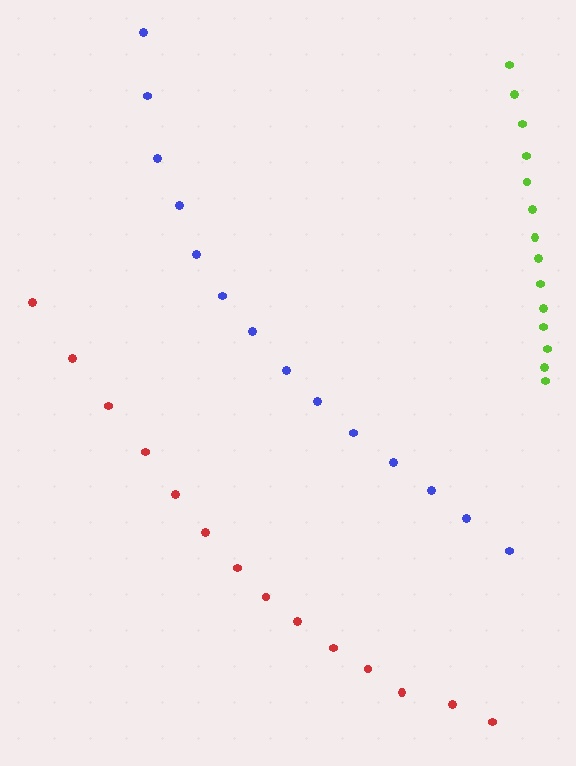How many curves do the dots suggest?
There are 3 distinct paths.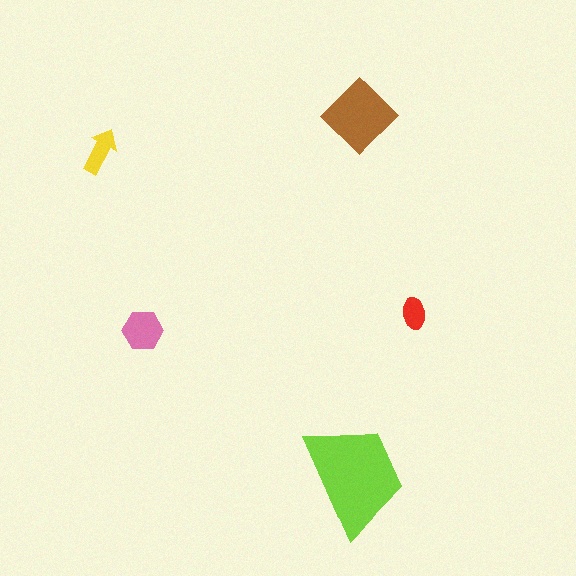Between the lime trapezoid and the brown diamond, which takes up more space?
The lime trapezoid.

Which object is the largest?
The lime trapezoid.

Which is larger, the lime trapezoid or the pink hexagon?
The lime trapezoid.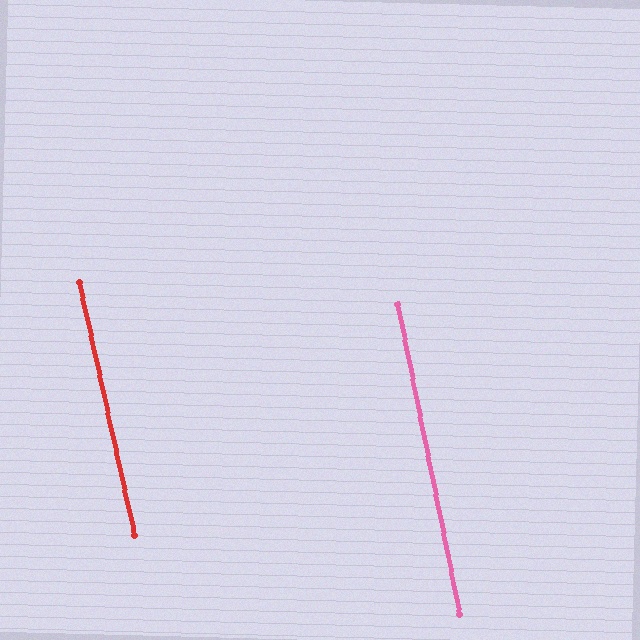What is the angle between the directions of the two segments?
Approximately 1 degree.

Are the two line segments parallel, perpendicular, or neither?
Parallel — their directions differ by only 0.7°.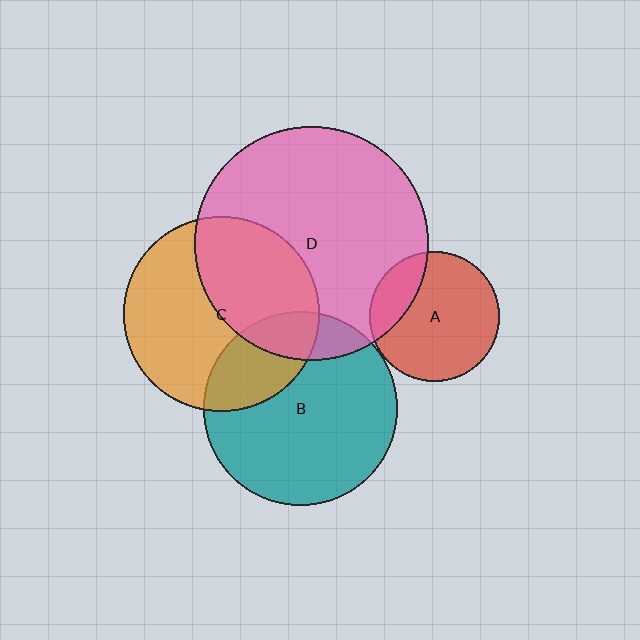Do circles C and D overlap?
Yes.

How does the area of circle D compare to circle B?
Approximately 1.5 times.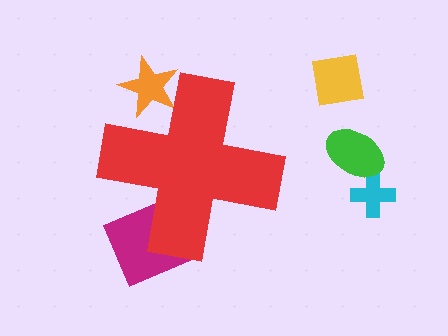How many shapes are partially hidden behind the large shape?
2 shapes are partially hidden.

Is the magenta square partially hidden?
Yes, the magenta square is partially hidden behind the red cross.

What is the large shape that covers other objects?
A red cross.